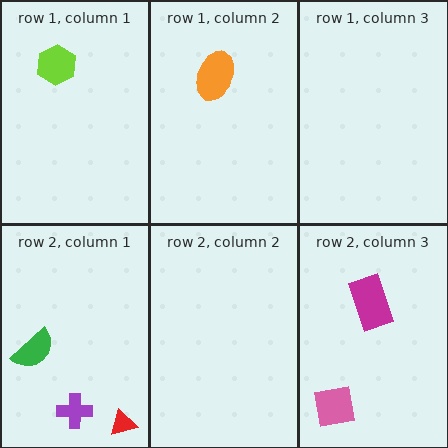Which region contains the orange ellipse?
The row 1, column 2 region.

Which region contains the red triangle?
The row 2, column 1 region.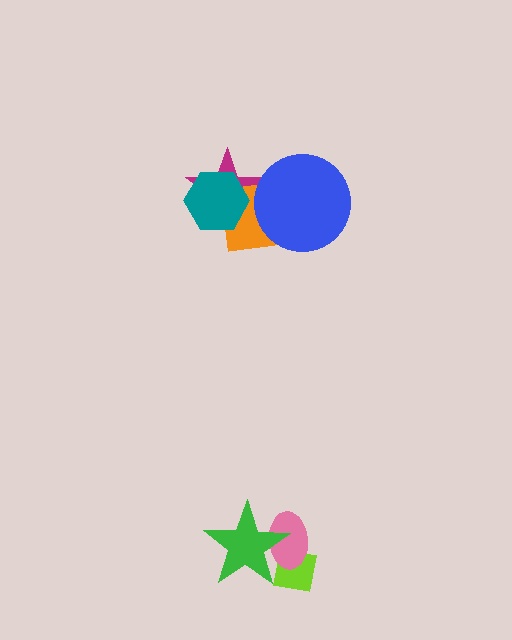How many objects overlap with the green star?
2 objects overlap with the green star.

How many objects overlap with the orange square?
3 objects overlap with the orange square.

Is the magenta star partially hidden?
Yes, it is partially covered by another shape.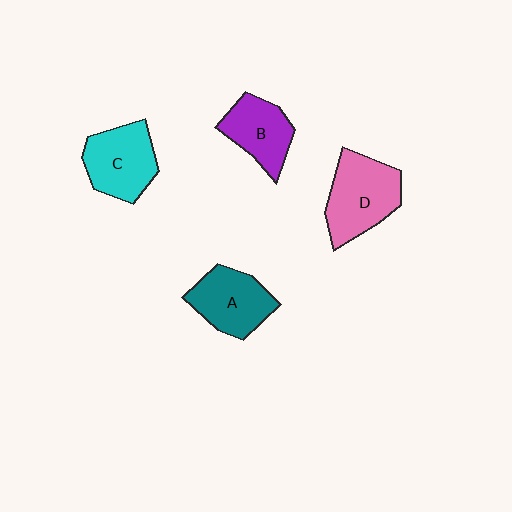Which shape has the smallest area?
Shape B (purple).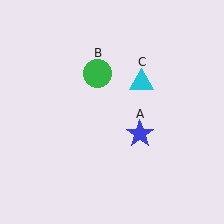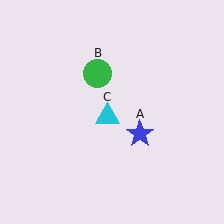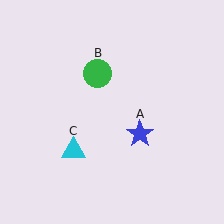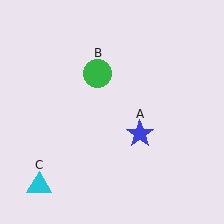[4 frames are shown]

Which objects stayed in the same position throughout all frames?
Blue star (object A) and green circle (object B) remained stationary.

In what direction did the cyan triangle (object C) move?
The cyan triangle (object C) moved down and to the left.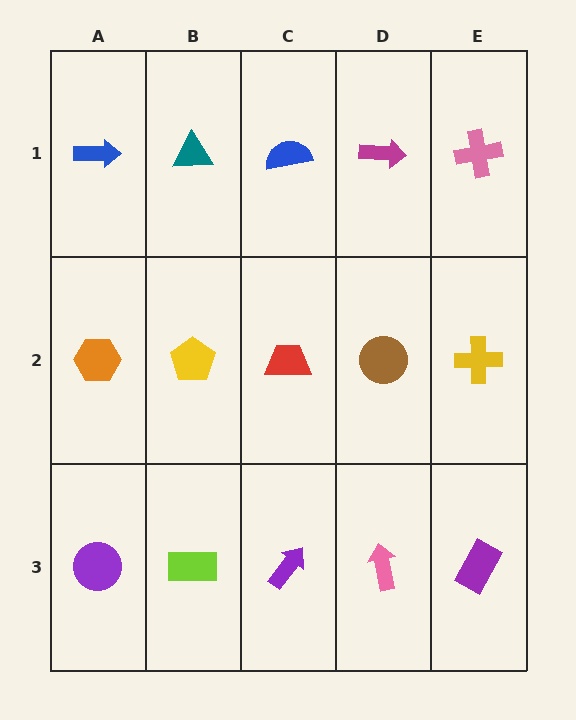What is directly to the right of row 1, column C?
A magenta arrow.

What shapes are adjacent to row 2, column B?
A teal triangle (row 1, column B), a lime rectangle (row 3, column B), an orange hexagon (row 2, column A), a red trapezoid (row 2, column C).